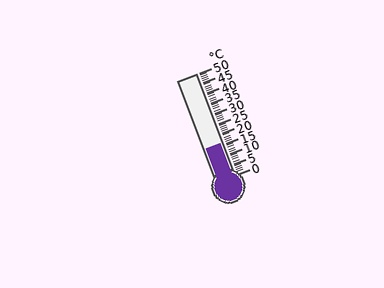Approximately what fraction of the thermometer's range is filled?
The thermometer is filled to approximately 30% of its range.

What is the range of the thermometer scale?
The thermometer scale ranges from 0°C to 50°C.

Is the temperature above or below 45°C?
The temperature is below 45°C.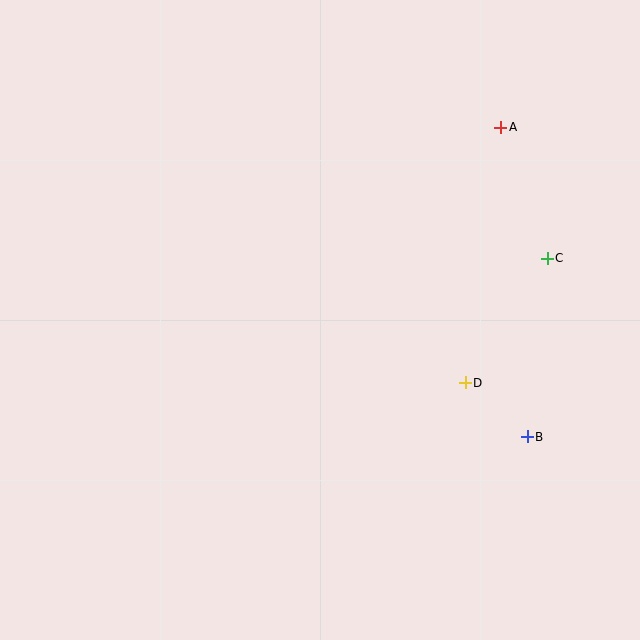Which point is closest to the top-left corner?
Point A is closest to the top-left corner.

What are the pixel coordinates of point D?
Point D is at (465, 383).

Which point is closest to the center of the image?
Point D at (465, 383) is closest to the center.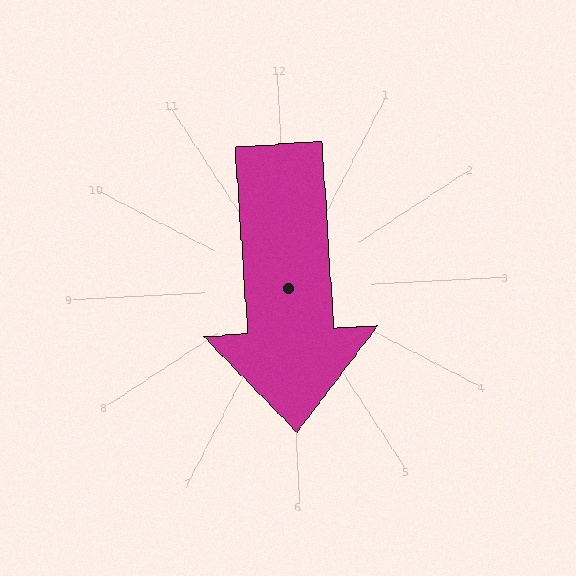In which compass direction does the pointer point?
South.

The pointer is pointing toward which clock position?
Roughly 6 o'clock.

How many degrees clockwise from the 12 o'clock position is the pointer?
Approximately 179 degrees.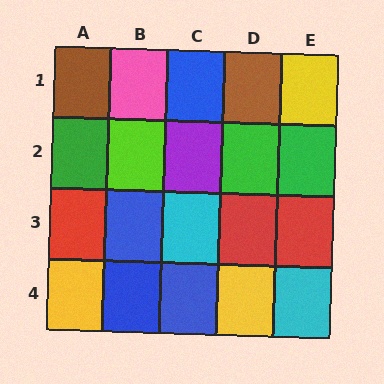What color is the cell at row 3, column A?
Red.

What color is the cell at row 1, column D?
Brown.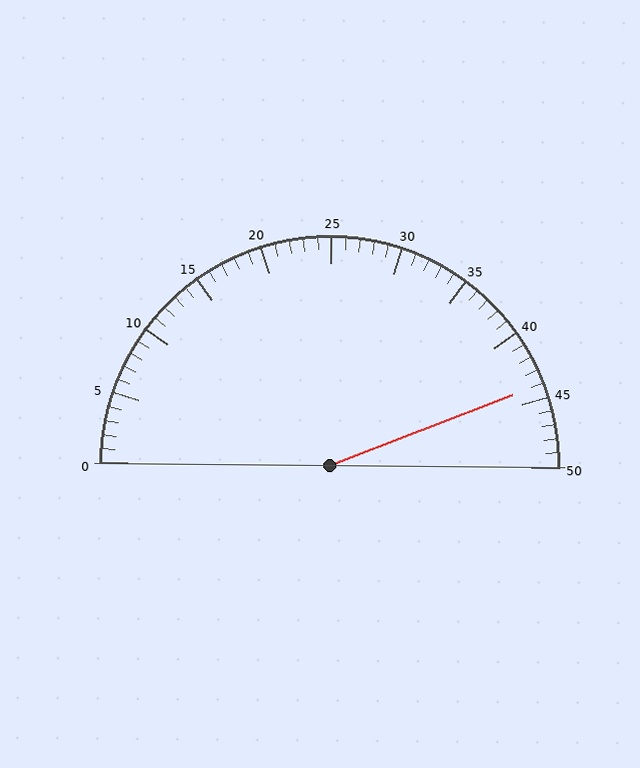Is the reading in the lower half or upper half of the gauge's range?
The reading is in the upper half of the range (0 to 50).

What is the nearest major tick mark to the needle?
The nearest major tick mark is 45.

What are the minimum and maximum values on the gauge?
The gauge ranges from 0 to 50.